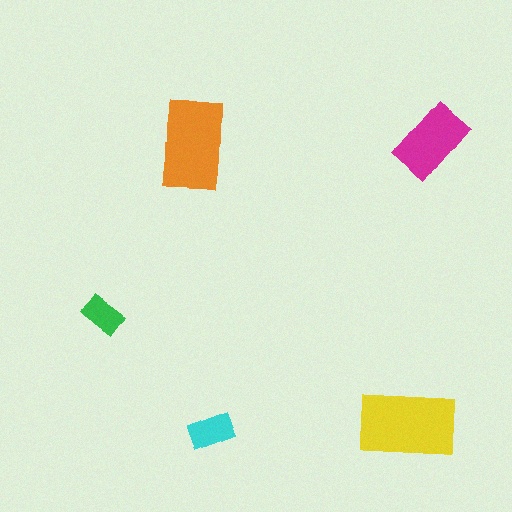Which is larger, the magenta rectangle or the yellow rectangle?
The yellow one.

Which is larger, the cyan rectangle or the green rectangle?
The cyan one.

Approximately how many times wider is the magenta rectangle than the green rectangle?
About 2 times wider.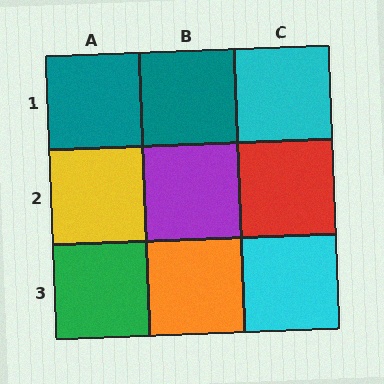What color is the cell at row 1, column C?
Cyan.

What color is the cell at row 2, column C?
Red.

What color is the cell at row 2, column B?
Purple.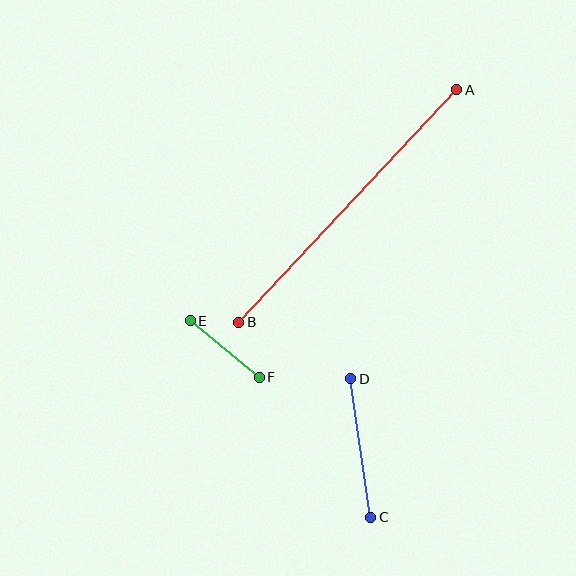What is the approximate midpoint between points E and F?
The midpoint is at approximately (225, 349) pixels.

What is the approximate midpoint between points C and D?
The midpoint is at approximately (361, 448) pixels.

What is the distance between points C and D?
The distance is approximately 140 pixels.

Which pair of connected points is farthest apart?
Points A and B are farthest apart.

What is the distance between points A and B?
The distance is approximately 319 pixels.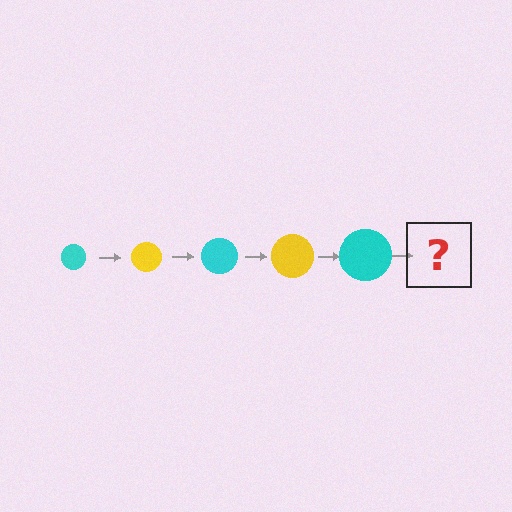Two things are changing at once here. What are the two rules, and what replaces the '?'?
The two rules are that the circle grows larger each step and the color cycles through cyan and yellow. The '?' should be a yellow circle, larger than the previous one.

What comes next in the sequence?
The next element should be a yellow circle, larger than the previous one.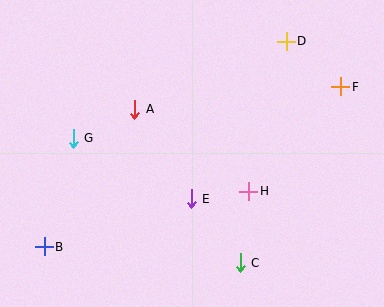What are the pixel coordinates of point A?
Point A is at (135, 109).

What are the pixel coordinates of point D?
Point D is at (286, 41).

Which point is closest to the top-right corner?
Point F is closest to the top-right corner.